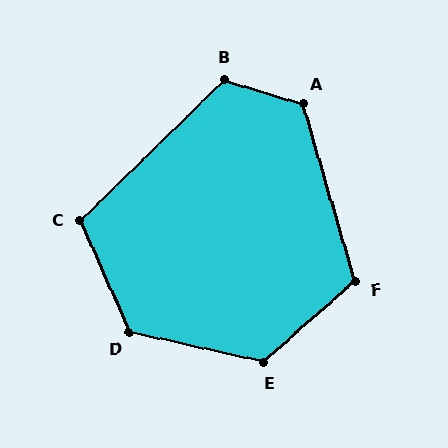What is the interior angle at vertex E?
Approximately 126 degrees (obtuse).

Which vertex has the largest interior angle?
D, at approximately 126 degrees.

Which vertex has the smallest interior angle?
C, at approximately 111 degrees.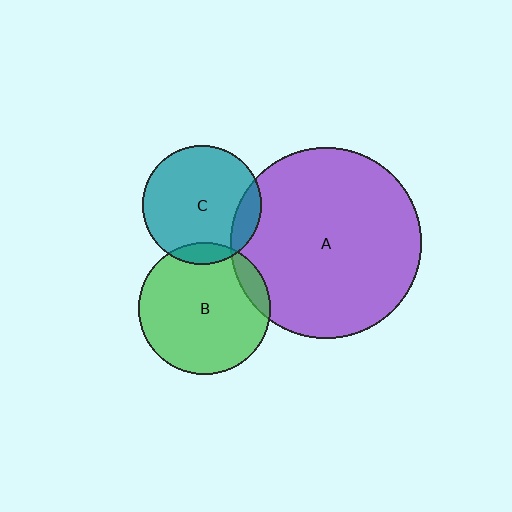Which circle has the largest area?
Circle A (purple).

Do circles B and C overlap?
Yes.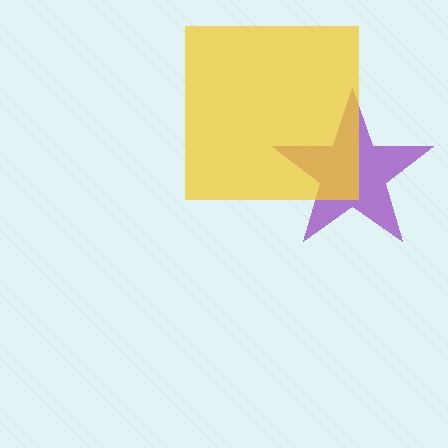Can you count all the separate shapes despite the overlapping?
Yes, there are 2 separate shapes.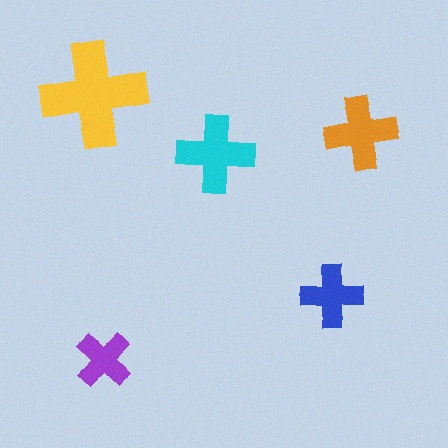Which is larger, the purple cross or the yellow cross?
The yellow one.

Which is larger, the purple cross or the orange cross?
The orange one.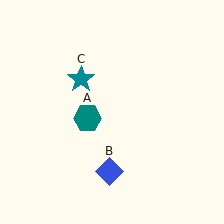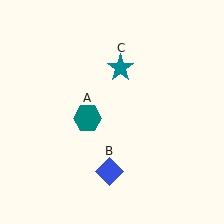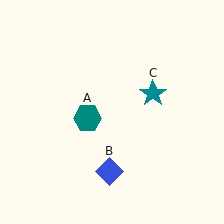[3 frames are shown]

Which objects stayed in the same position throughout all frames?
Teal hexagon (object A) and blue diamond (object B) remained stationary.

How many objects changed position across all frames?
1 object changed position: teal star (object C).